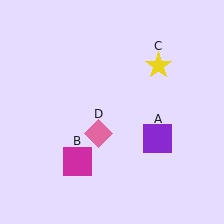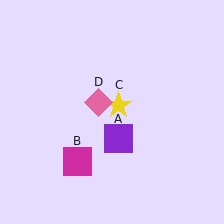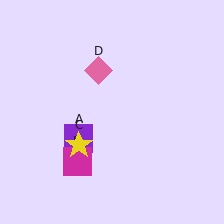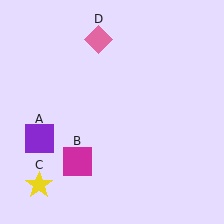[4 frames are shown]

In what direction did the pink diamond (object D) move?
The pink diamond (object D) moved up.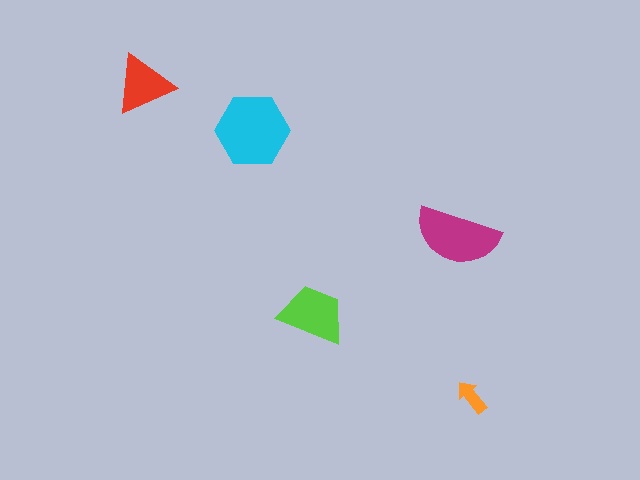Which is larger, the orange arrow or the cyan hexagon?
The cyan hexagon.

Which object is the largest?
The cyan hexagon.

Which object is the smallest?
The orange arrow.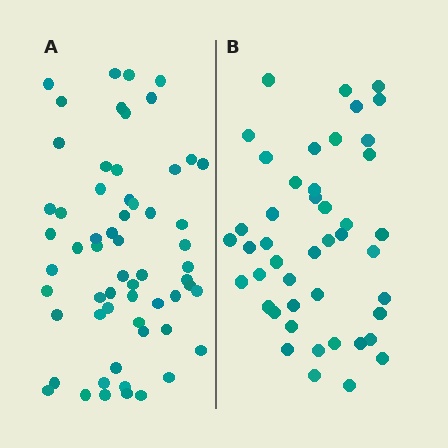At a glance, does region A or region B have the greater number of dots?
Region A (the left region) has more dots.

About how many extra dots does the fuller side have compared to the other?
Region A has approximately 15 more dots than region B.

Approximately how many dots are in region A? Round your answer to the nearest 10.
About 60 dots.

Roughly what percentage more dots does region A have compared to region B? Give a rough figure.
About 35% more.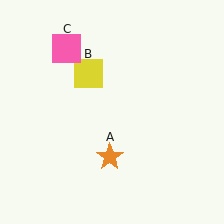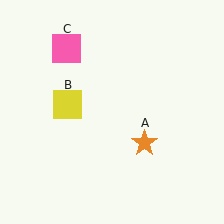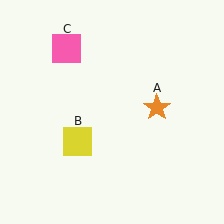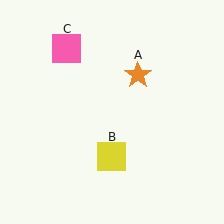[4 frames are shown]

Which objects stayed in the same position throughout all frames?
Pink square (object C) remained stationary.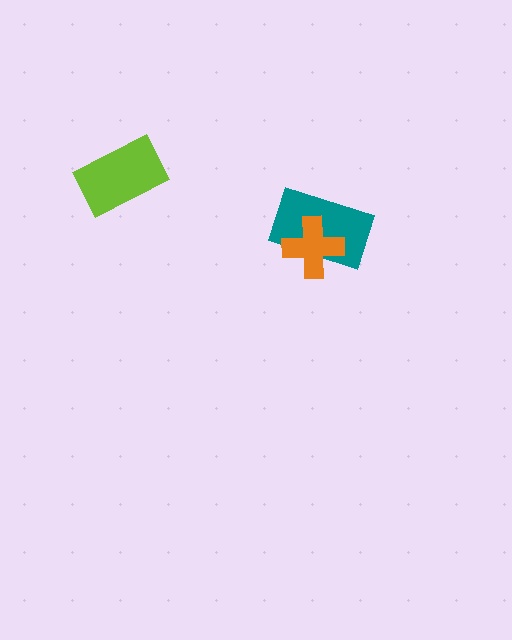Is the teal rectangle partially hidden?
Yes, it is partially covered by another shape.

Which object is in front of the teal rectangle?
The orange cross is in front of the teal rectangle.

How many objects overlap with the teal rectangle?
1 object overlaps with the teal rectangle.